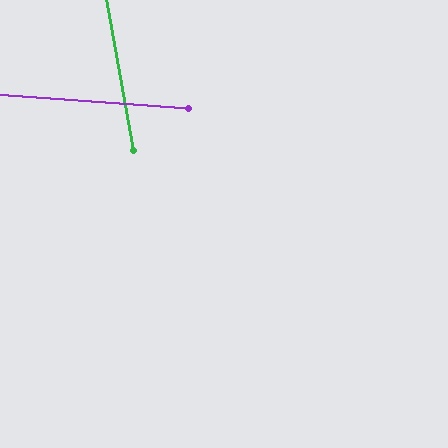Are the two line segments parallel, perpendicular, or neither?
Neither parallel nor perpendicular — they differ by about 76°.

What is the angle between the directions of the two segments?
Approximately 76 degrees.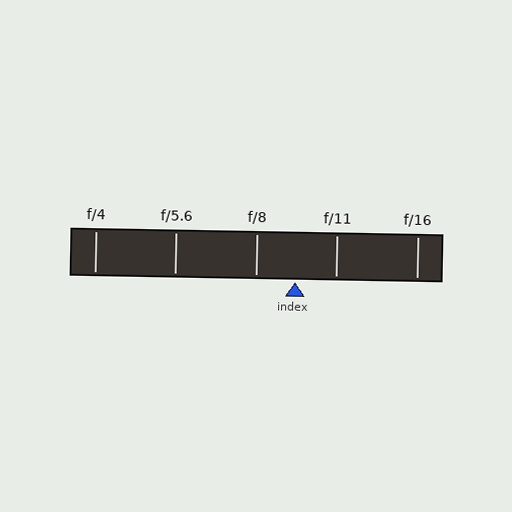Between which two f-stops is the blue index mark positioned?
The index mark is between f/8 and f/11.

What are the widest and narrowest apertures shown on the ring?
The widest aperture shown is f/4 and the narrowest is f/16.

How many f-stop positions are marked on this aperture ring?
There are 5 f-stop positions marked.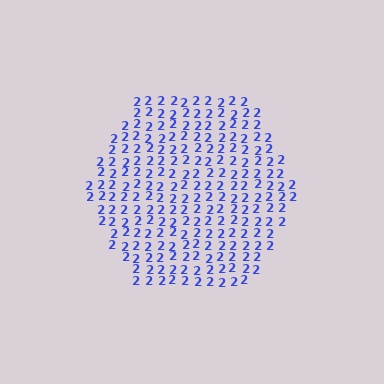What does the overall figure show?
The overall figure shows a hexagon.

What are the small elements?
The small elements are digit 2's.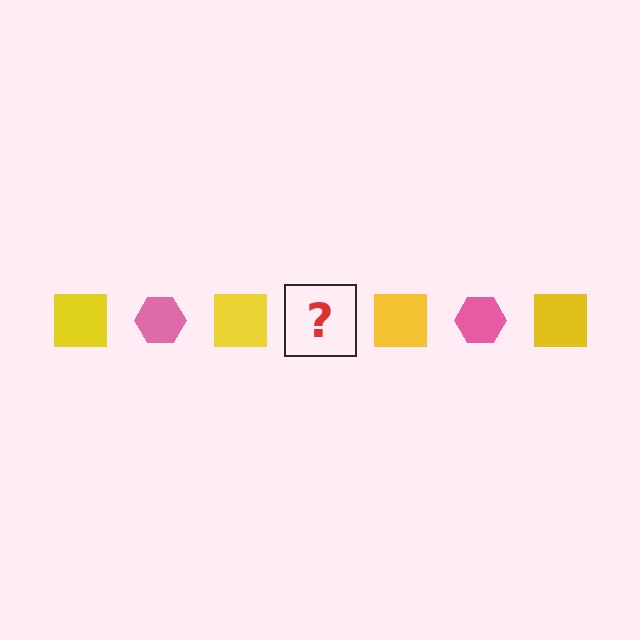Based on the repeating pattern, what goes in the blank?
The blank should be a pink hexagon.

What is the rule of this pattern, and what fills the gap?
The rule is that the pattern alternates between yellow square and pink hexagon. The gap should be filled with a pink hexagon.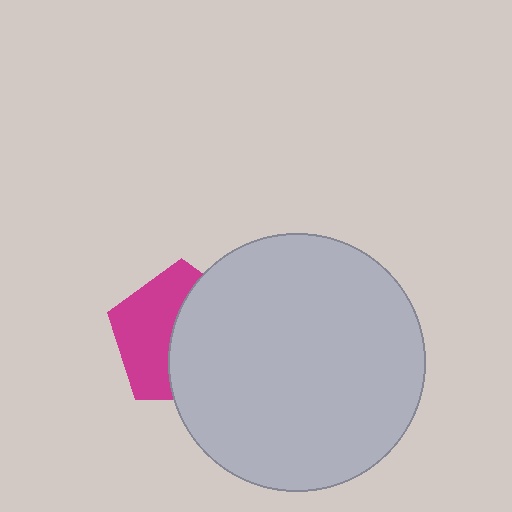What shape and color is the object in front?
The object in front is a light gray circle.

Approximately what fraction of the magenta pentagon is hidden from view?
Roughly 53% of the magenta pentagon is hidden behind the light gray circle.